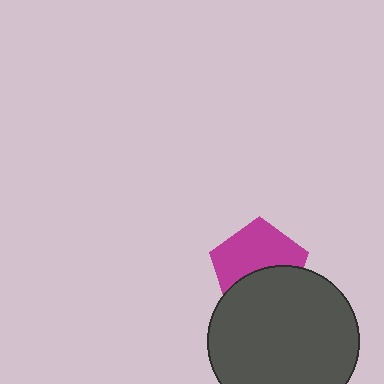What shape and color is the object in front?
The object in front is a dark gray circle.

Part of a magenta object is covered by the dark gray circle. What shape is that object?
It is a pentagon.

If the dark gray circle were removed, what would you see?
You would see the complete magenta pentagon.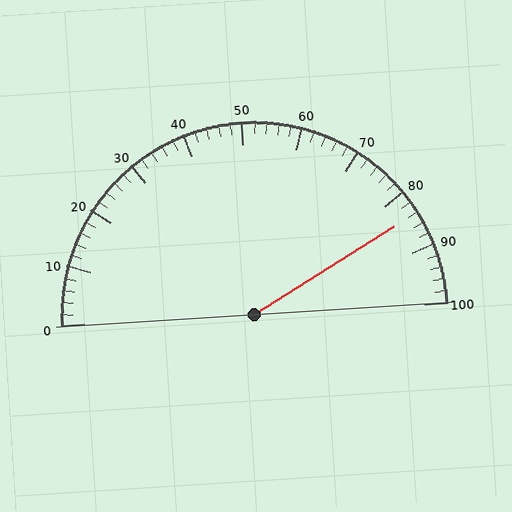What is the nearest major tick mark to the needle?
The nearest major tick mark is 80.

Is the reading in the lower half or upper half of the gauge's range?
The reading is in the upper half of the range (0 to 100).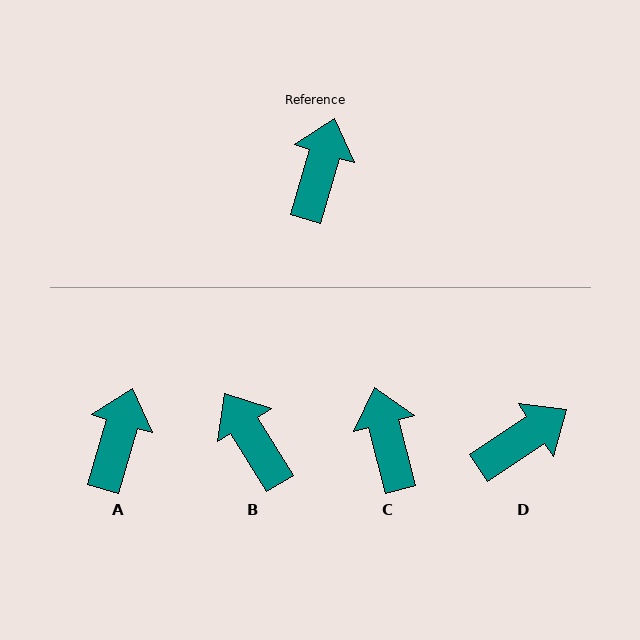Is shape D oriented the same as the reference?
No, it is off by about 40 degrees.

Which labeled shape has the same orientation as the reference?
A.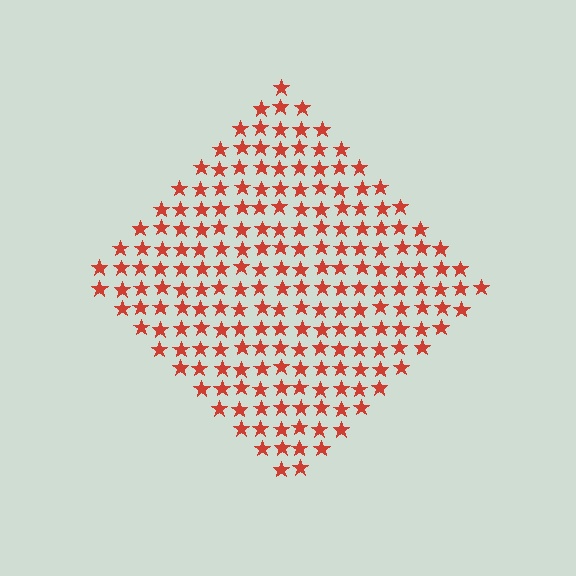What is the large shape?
The large shape is a diamond.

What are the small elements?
The small elements are stars.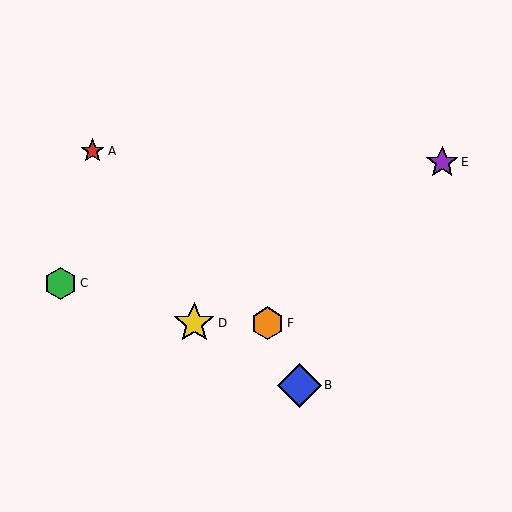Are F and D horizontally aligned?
Yes, both are at y≈323.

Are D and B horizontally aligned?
No, D is at y≈323 and B is at y≈385.